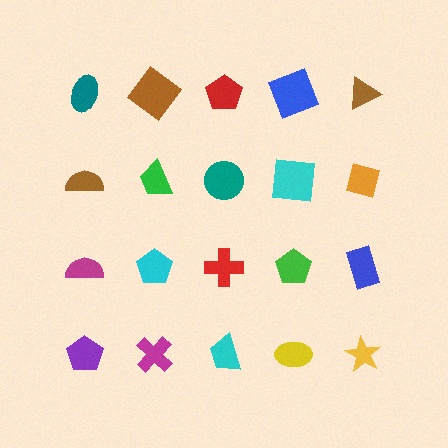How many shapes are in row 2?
5 shapes.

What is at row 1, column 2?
A brown diamond.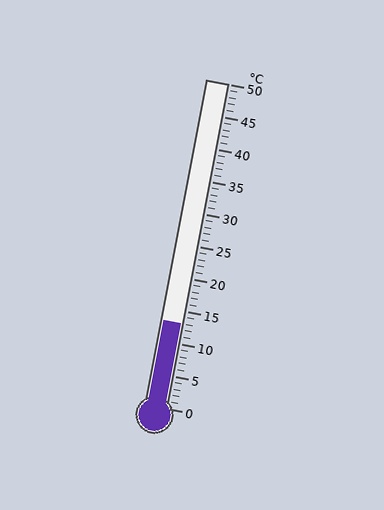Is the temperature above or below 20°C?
The temperature is below 20°C.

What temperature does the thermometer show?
The thermometer shows approximately 13°C.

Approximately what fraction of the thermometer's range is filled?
The thermometer is filled to approximately 25% of its range.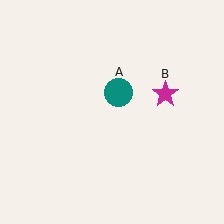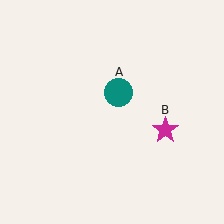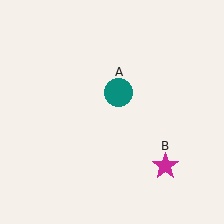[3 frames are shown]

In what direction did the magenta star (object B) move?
The magenta star (object B) moved down.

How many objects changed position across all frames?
1 object changed position: magenta star (object B).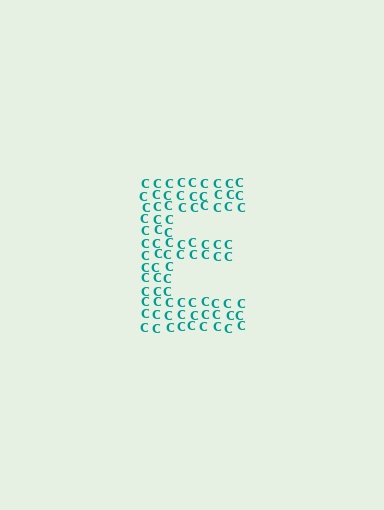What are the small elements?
The small elements are letter C's.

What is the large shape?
The large shape is the letter E.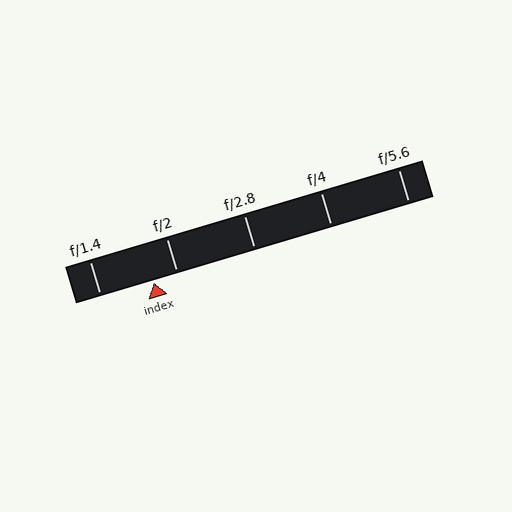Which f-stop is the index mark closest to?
The index mark is closest to f/2.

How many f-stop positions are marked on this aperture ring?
There are 5 f-stop positions marked.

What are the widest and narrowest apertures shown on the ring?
The widest aperture shown is f/1.4 and the narrowest is f/5.6.